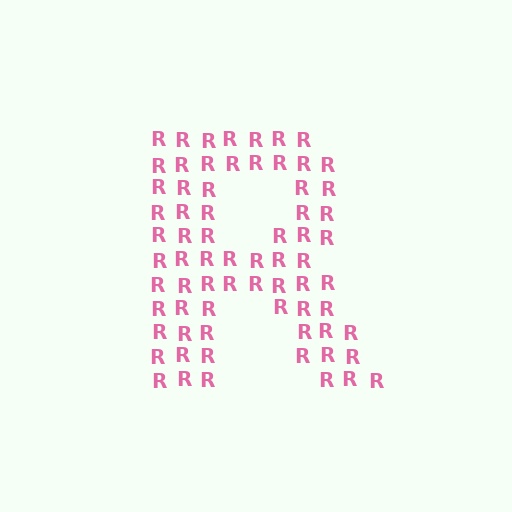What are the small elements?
The small elements are letter R's.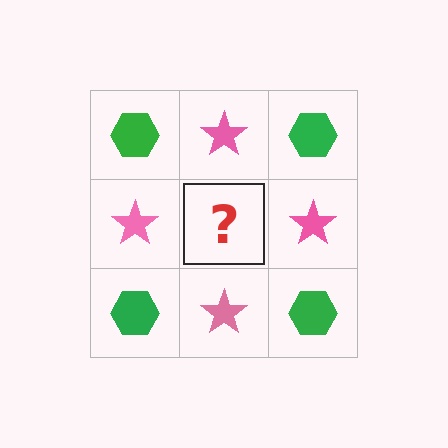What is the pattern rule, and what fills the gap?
The rule is that it alternates green hexagon and pink star in a checkerboard pattern. The gap should be filled with a green hexagon.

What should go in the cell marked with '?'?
The missing cell should contain a green hexagon.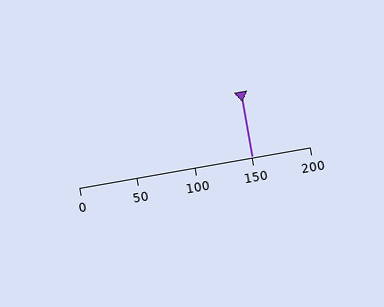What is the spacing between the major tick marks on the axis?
The major ticks are spaced 50 apart.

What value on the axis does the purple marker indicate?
The marker indicates approximately 150.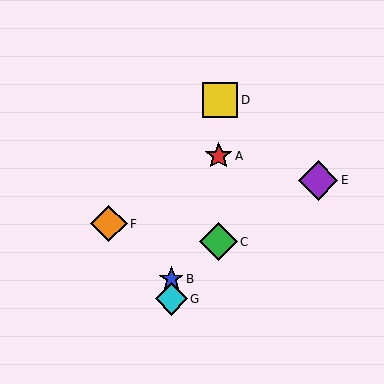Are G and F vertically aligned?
No, G is at x≈171 and F is at x≈109.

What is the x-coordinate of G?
Object G is at x≈171.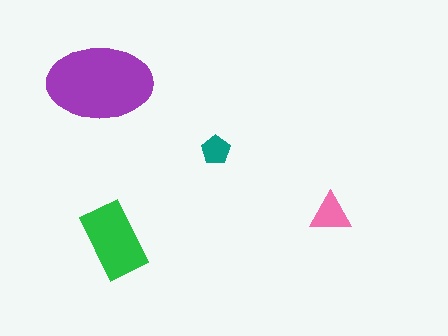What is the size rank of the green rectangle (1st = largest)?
2nd.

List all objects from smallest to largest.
The teal pentagon, the pink triangle, the green rectangle, the purple ellipse.